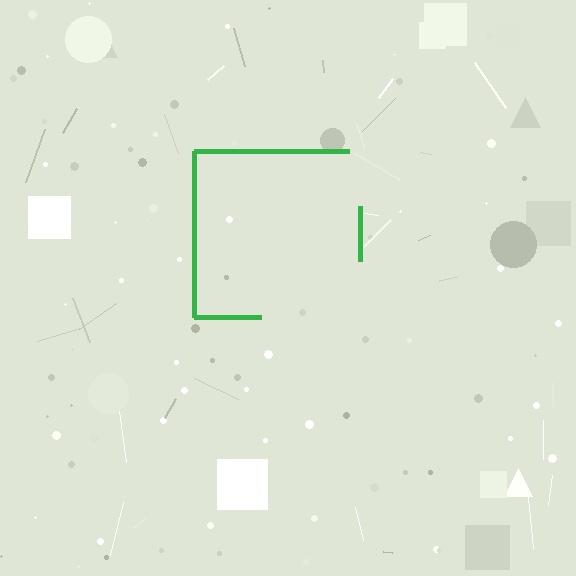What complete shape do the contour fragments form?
The contour fragments form a square.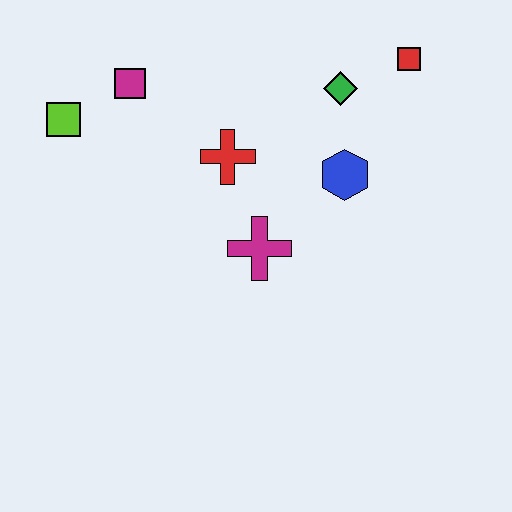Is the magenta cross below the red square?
Yes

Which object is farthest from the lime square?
The red square is farthest from the lime square.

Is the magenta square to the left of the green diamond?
Yes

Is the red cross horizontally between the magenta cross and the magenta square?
Yes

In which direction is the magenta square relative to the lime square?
The magenta square is to the right of the lime square.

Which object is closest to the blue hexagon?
The green diamond is closest to the blue hexagon.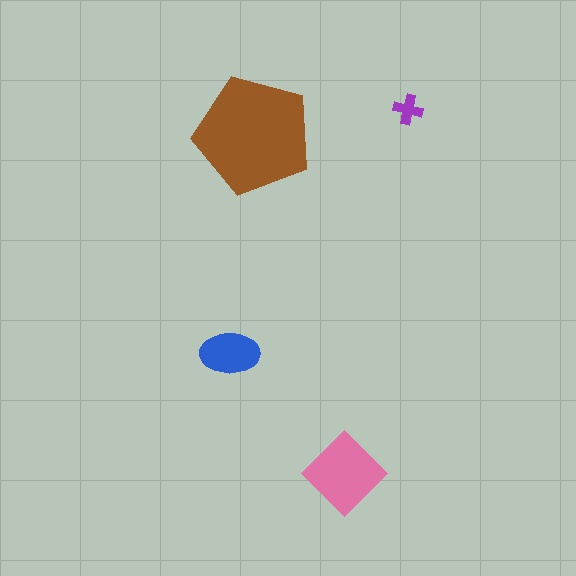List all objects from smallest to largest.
The purple cross, the blue ellipse, the pink diamond, the brown pentagon.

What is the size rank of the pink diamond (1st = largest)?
2nd.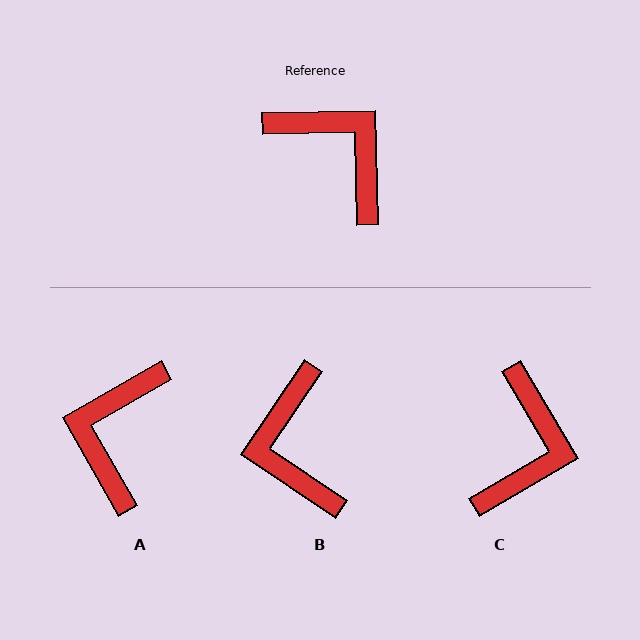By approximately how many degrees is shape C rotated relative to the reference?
Approximately 61 degrees clockwise.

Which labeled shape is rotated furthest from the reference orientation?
B, about 145 degrees away.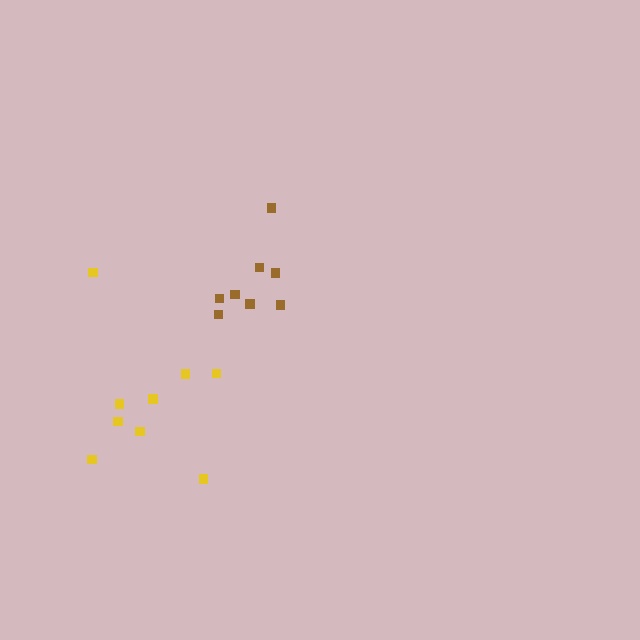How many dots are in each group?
Group 1: 8 dots, Group 2: 9 dots (17 total).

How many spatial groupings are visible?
There are 2 spatial groupings.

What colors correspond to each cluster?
The clusters are colored: brown, yellow.